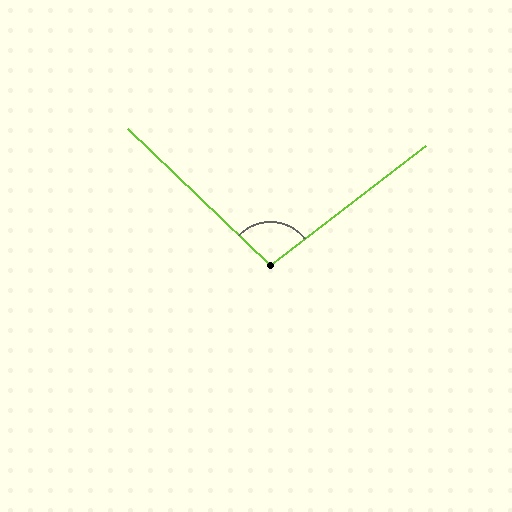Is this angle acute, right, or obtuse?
It is obtuse.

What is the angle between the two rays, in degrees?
Approximately 99 degrees.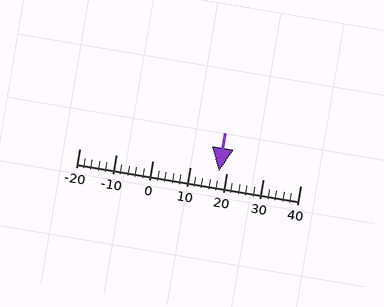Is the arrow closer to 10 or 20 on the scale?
The arrow is closer to 20.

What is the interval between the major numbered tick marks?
The major tick marks are spaced 10 units apart.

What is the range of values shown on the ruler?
The ruler shows values from -20 to 40.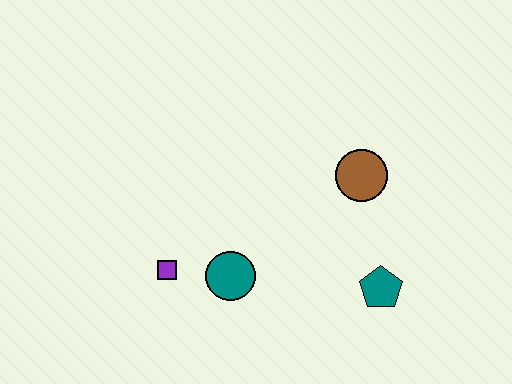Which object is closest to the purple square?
The teal circle is closest to the purple square.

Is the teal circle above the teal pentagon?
Yes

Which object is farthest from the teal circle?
The brown circle is farthest from the teal circle.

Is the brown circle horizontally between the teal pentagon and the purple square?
Yes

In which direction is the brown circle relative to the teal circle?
The brown circle is to the right of the teal circle.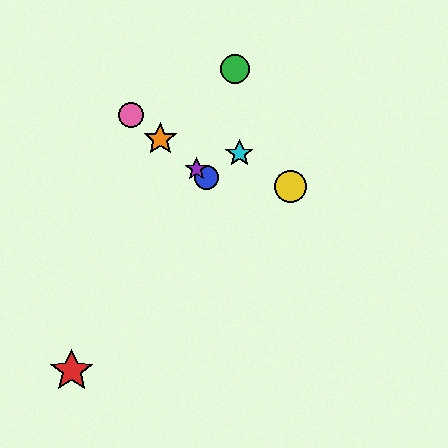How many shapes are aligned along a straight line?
4 shapes (the blue circle, the purple star, the orange star, the pink circle) are aligned along a straight line.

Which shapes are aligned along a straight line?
The blue circle, the purple star, the orange star, the pink circle are aligned along a straight line.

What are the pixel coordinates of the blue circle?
The blue circle is at (207, 177).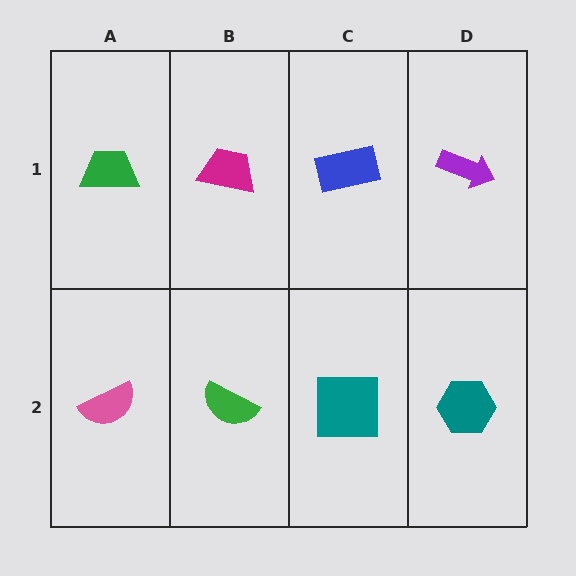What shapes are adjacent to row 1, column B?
A green semicircle (row 2, column B), a green trapezoid (row 1, column A), a blue rectangle (row 1, column C).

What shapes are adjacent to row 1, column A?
A pink semicircle (row 2, column A), a magenta trapezoid (row 1, column B).